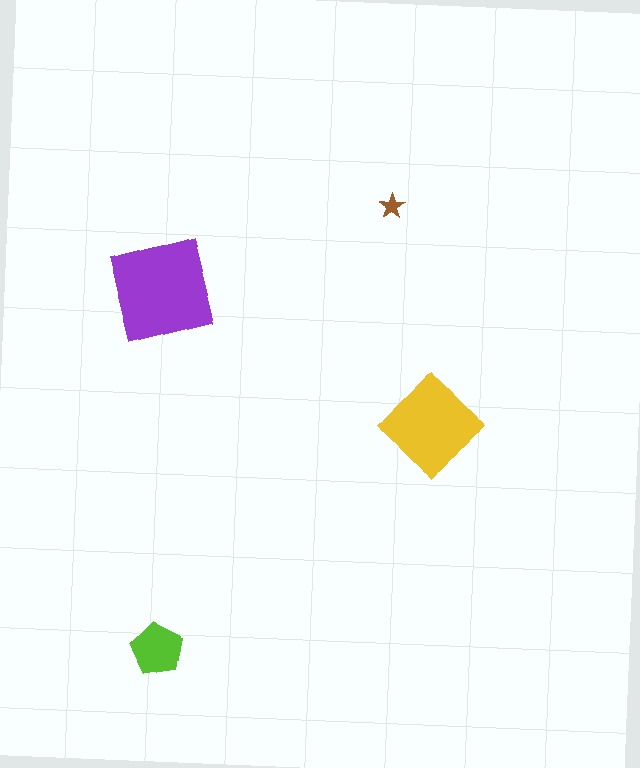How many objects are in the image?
There are 4 objects in the image.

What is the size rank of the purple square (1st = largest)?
1st.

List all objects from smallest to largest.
The brown star, the lime pentagon, the yellow diamond, the purple square.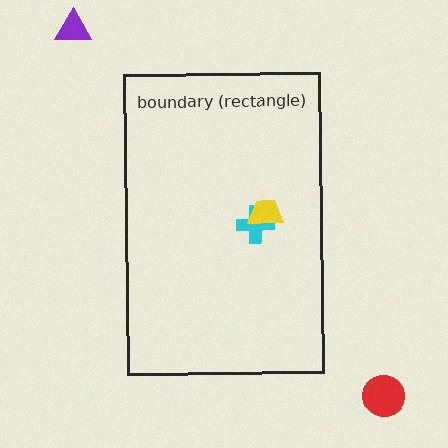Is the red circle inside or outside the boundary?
Outside.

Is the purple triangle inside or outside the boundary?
Outside.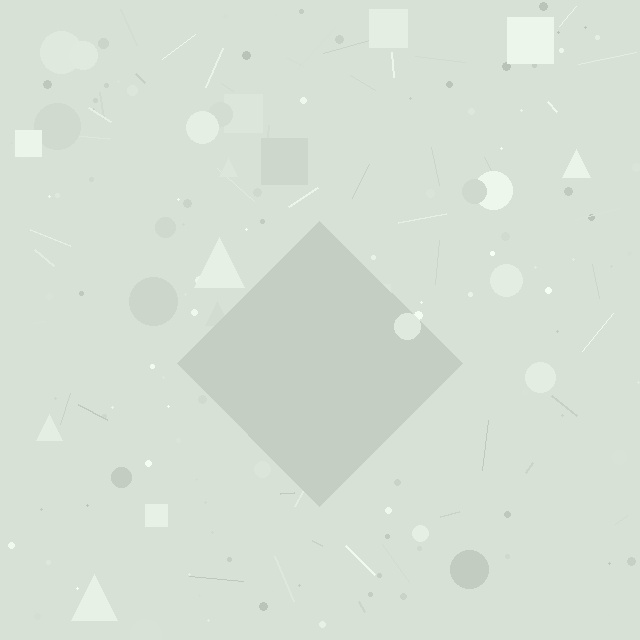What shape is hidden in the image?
A diamond is hidden in the image.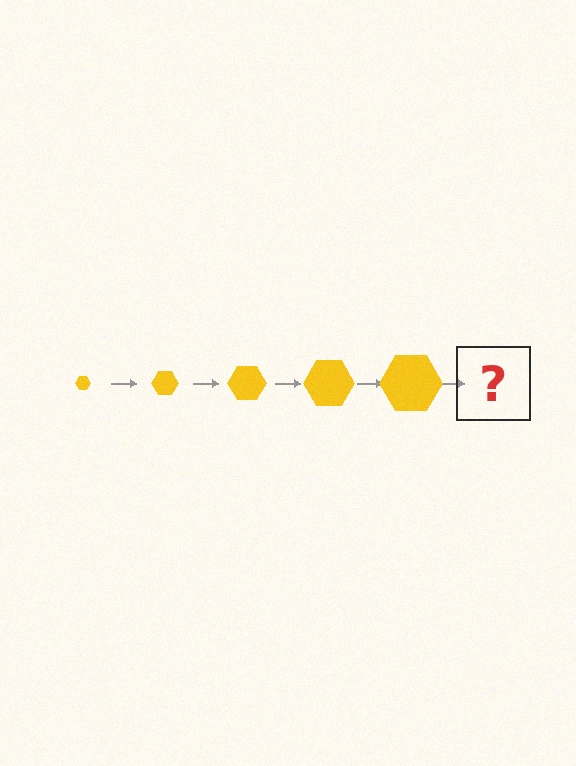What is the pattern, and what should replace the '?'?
The pattern is that the hexagon gets progressively larger each step. The '?' should be a yellow hexagon, larger than the previous one.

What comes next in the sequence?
The next element should be a yellow hexagon, larger than the previous one.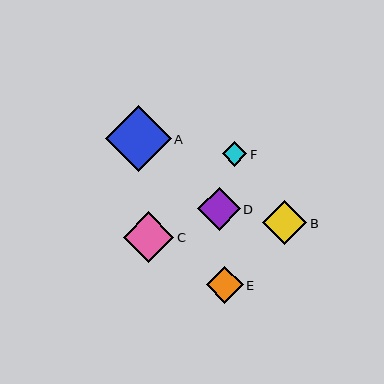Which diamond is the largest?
Diamond A is the largest with a size of approximately 66 pixels.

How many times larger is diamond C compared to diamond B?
Diamond C is approximately 1.1 times the size of diamond B.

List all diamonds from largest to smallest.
From largest to smallest: A, C, B, D, E, F.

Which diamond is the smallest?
Diamond F is the smallest with a size of approximately 24 pixels.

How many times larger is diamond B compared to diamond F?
Diamond B is approximately 1.8 times the size of diamond F.